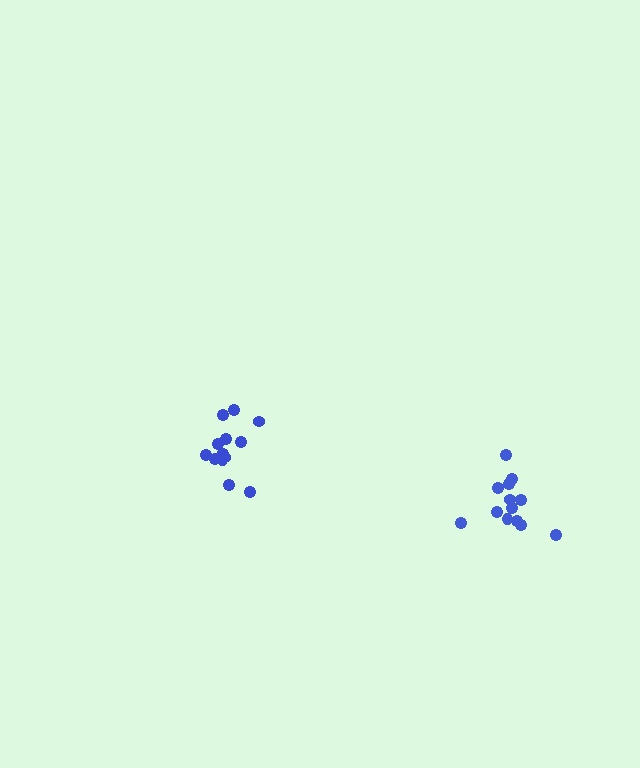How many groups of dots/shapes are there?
There are 2 groups.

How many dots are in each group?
Group 1: 14 dots, Group 2: 13 dots (27 total).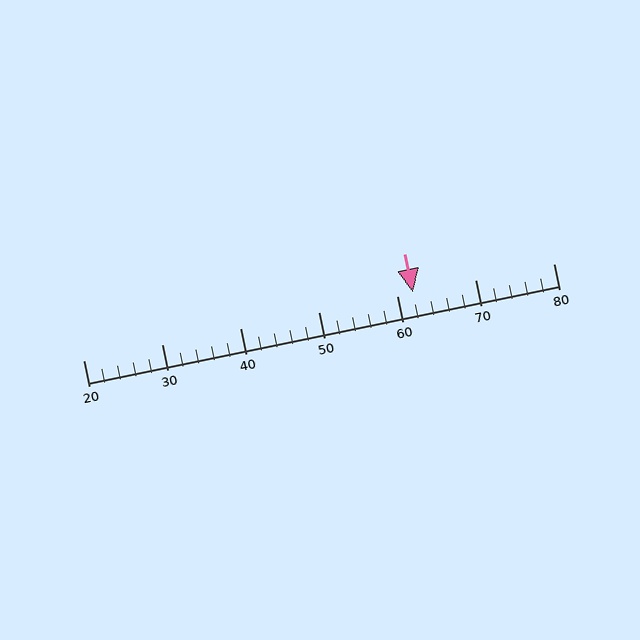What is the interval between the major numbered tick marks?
The major tick marks are spaced 10 units apart.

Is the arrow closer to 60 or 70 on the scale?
The arrow is closer to 60.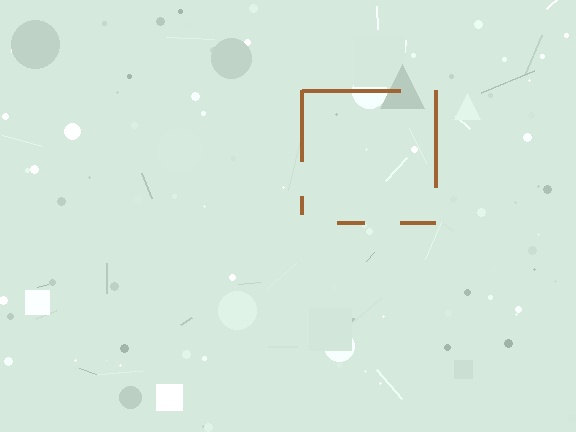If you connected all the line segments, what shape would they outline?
They would outline a square.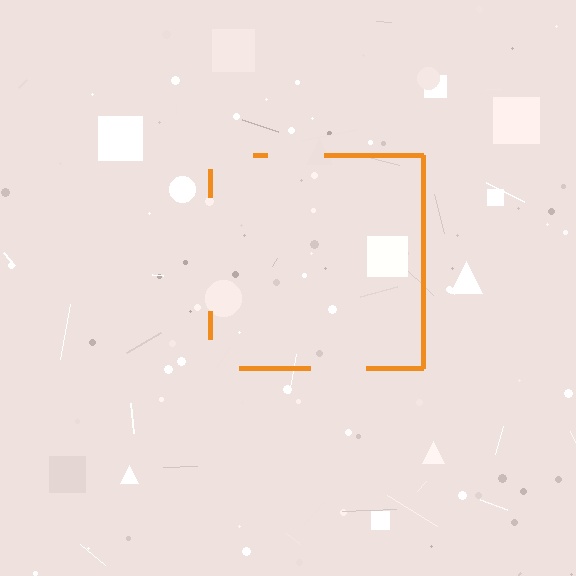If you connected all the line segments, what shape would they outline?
They would outline a square.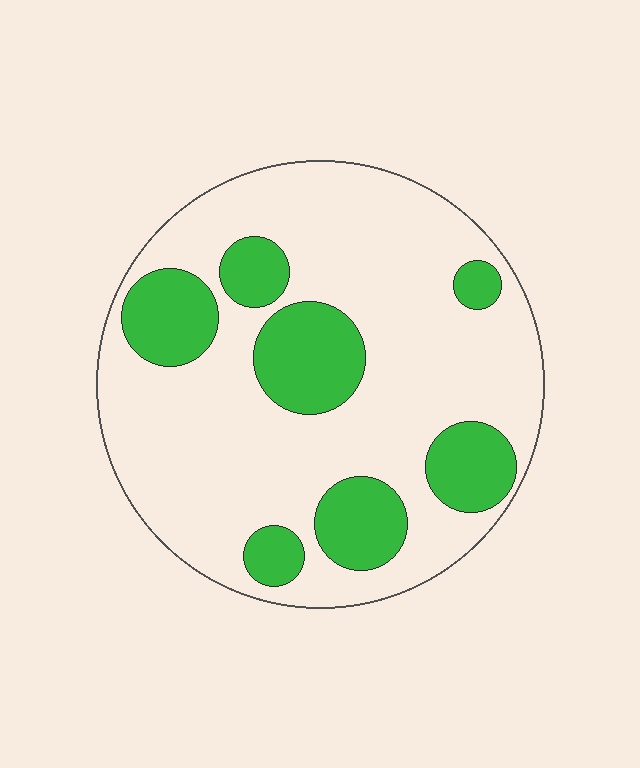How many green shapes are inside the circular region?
7.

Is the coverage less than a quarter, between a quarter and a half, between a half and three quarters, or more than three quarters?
Between a quarter and a half.